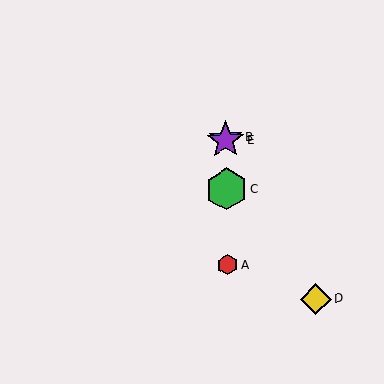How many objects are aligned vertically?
4 objects (A, B, C, E) are aligned vertically.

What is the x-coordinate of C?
Object C is at x≈227.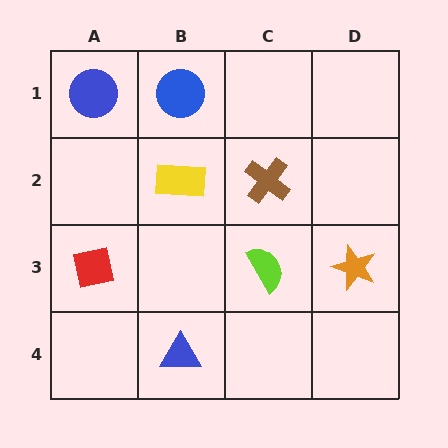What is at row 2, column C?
A brown cross.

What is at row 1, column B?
A blue circle.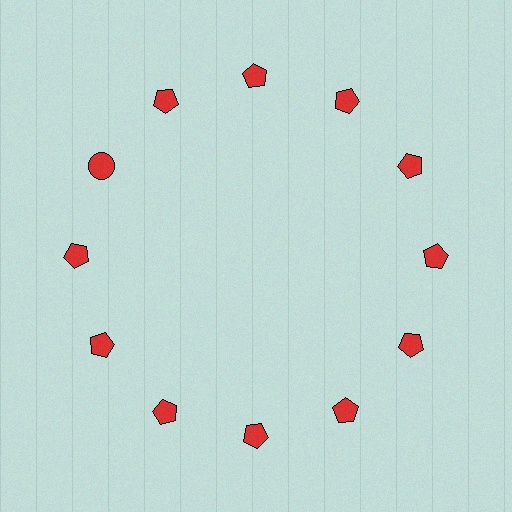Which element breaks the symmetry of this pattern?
The red circle at roughly the 10 o'clock position breaks the symmetry. All other shapes are red pentagons.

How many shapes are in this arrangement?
There are 12 shapes arranged in a ring pattern.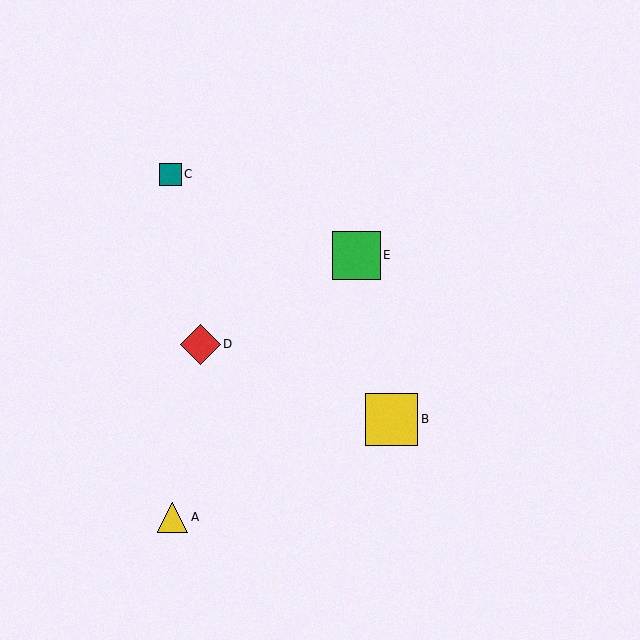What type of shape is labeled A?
Shape A is a yellow triangle.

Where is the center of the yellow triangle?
The center of the yellow triangle is at (172, 517).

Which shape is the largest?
The yellow square (labeled B) is the largest.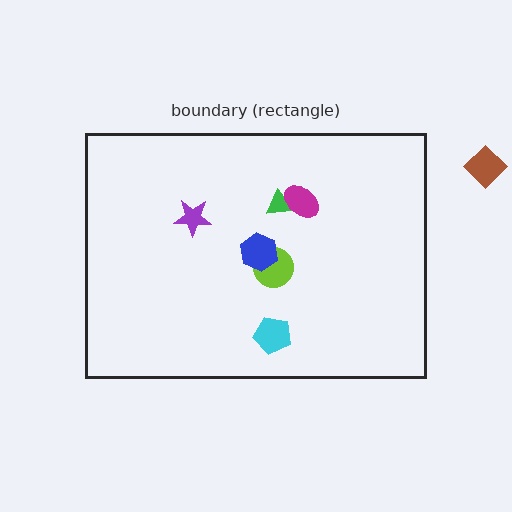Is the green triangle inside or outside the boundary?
Inside.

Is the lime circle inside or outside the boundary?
Inside.